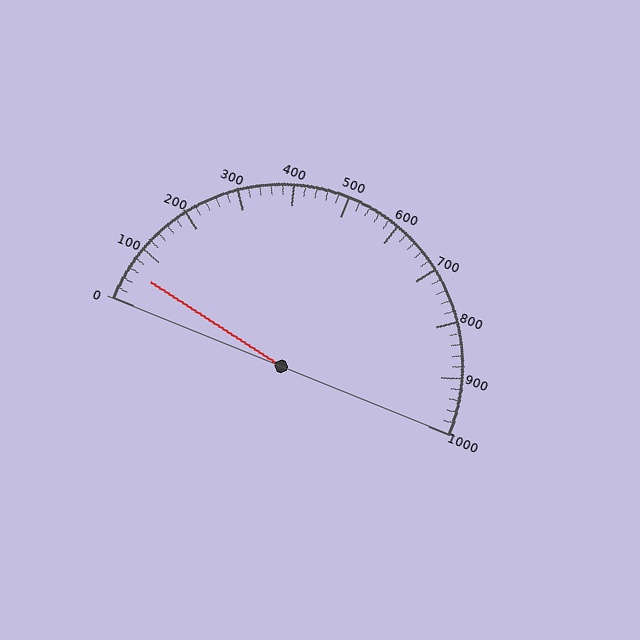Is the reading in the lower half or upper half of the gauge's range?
The reading is in the lower half of the range (0 to 1000).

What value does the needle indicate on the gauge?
The needle indicates approximately 60.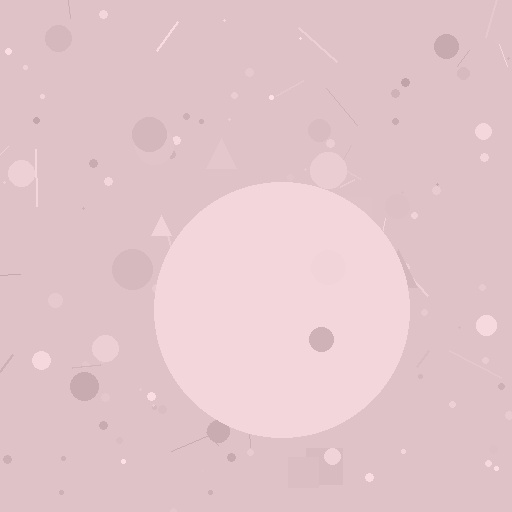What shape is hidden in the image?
A circle is hidden in the image.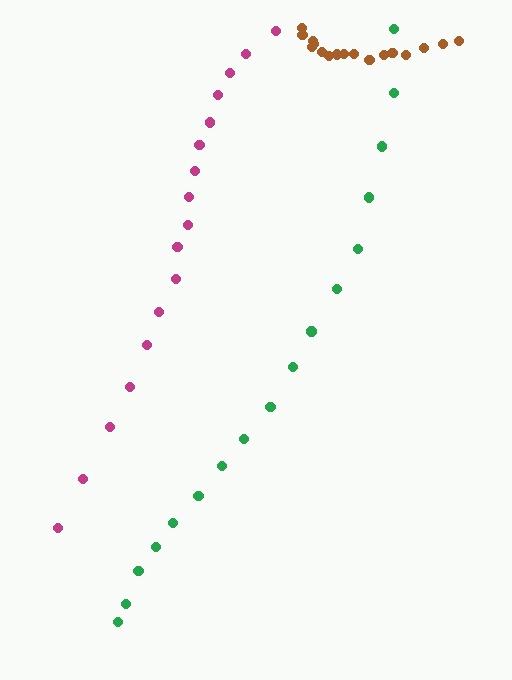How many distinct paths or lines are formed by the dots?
There are 3 distinct paths.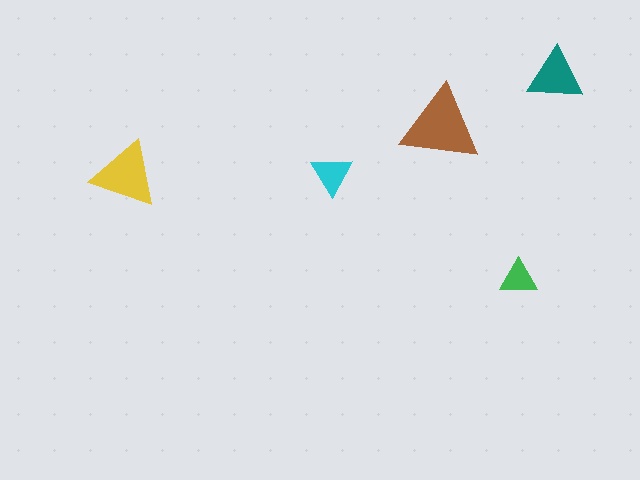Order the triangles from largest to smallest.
the brown one, the yellow one, the teal one, the cyan one, the green one.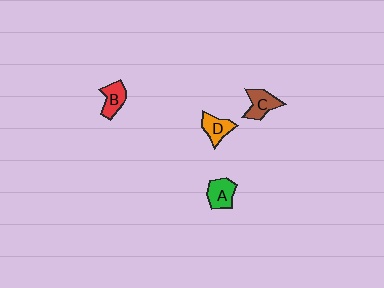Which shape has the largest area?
Shape C (brown).